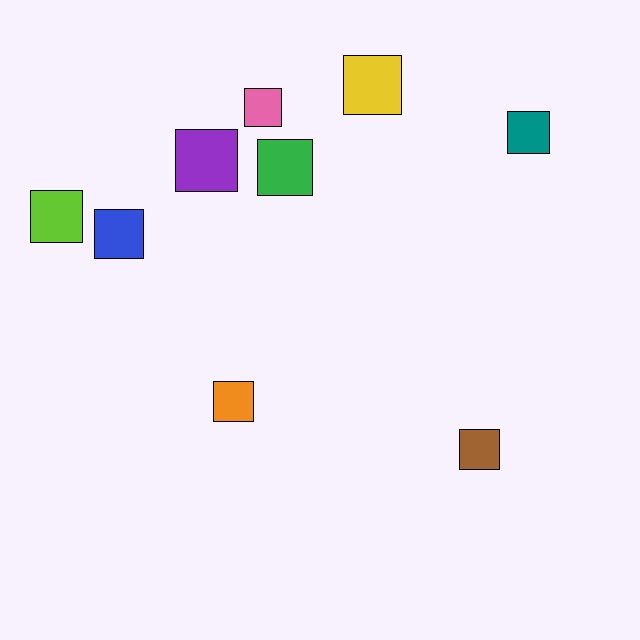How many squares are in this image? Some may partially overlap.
There are 9 squares.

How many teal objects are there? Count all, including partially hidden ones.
There is 1 teal object.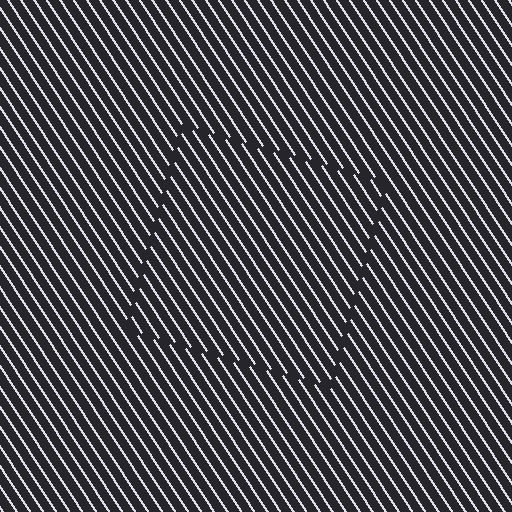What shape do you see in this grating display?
An illusory square. The interior of the shape contains the same grating, shifted by half a period — the contour is defined by the phase discontinuity where line-ends from the inner and outer gratings abut.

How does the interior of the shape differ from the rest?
The interior of the shape contains the same grating, shifted by half a period — the contour is defined by the phase discontinuity where line-ends from the inner and outer gratings abut.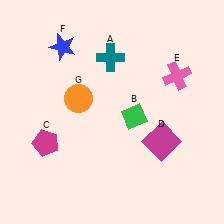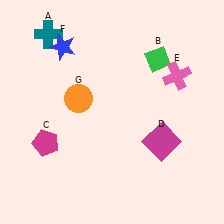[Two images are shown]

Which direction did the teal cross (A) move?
The teal cross (A) moved left.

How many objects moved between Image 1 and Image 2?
2 objects moved between the two images.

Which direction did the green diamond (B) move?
The green diamond (B) moved up.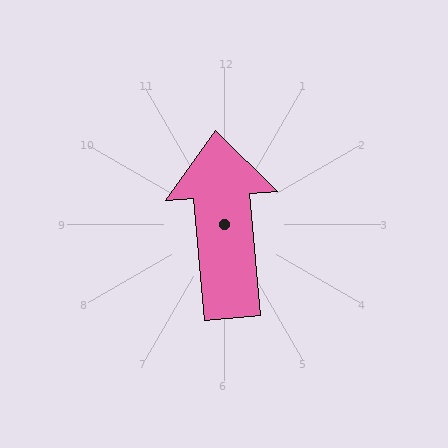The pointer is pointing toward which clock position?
Roughly 12 o'clock.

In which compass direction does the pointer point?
North.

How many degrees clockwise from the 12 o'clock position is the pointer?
Approximately 355 degrees.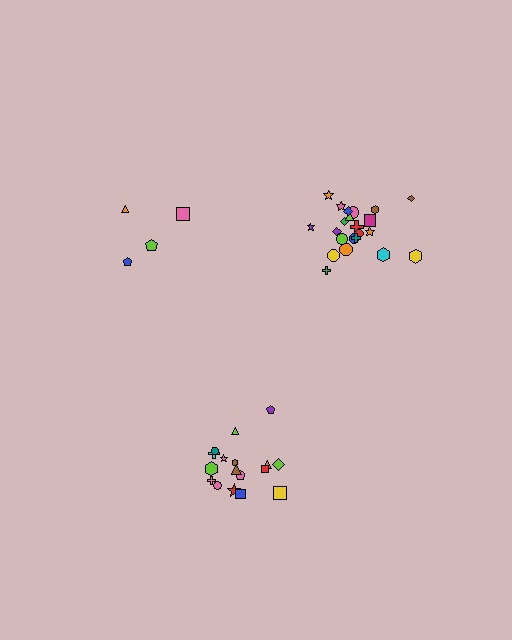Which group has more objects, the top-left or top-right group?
The top-right group.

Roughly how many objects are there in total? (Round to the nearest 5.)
Roughly 45 objects in total.